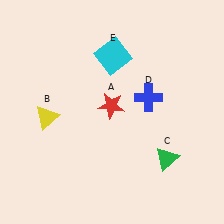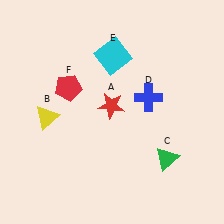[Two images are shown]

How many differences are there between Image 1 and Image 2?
There is 1 difference between the two images.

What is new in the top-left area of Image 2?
A red pentagon (F) was added in the top-left area of Image 2.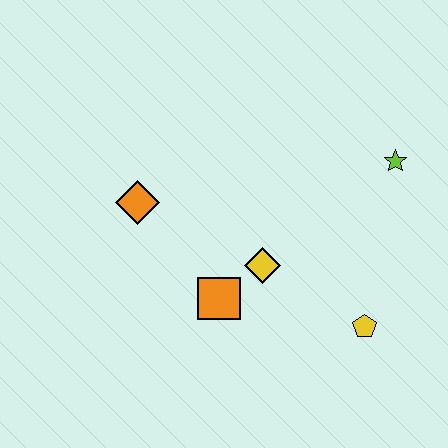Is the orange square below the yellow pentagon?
No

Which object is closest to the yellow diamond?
The orange square is closest to the yellow diamond.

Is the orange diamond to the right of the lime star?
No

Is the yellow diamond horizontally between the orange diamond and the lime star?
Yes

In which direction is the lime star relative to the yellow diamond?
The lime star is to the right of the yellow diamond.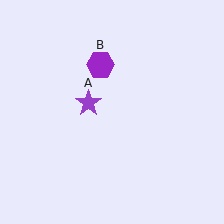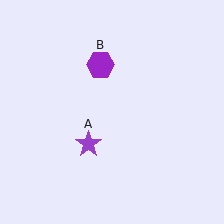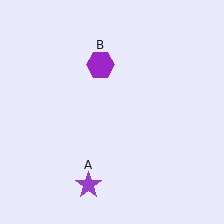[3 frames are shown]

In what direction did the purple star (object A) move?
The purple star (object A) moved down.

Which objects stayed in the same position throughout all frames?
Purple hexagon (object B) remained stationary.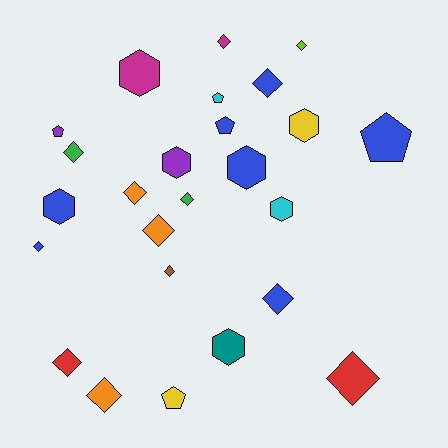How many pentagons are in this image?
There are 5 pentagons.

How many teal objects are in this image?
There is 1 teal object.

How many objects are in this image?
There are 25 objects.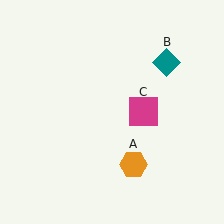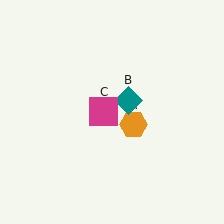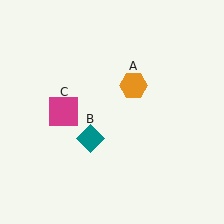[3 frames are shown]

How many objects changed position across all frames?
3 objects changed position: orange hexagon (object A), teal diamond (object B), magenta square (object C).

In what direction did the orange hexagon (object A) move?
The orange hexagon (object A) moved up.